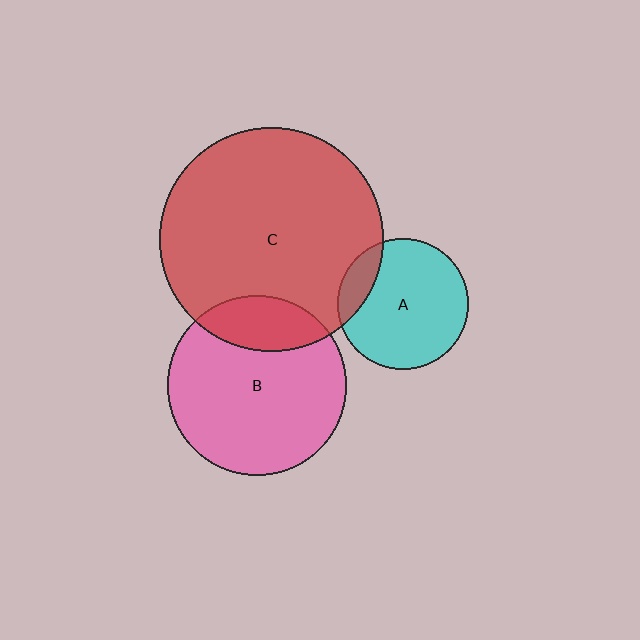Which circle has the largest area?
Circle C (red).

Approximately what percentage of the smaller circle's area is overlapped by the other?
Approximately 20%.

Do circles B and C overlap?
Yes.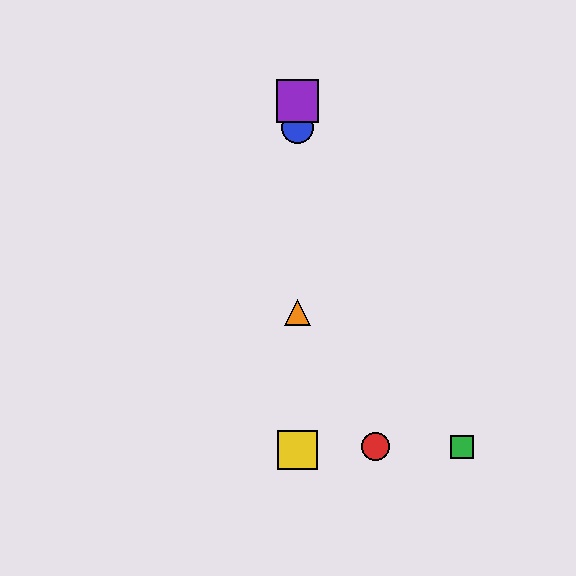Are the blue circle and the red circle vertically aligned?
No, the blue circle is at x≈298 and the red circle is at x≈376.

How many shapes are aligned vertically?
4 shapes (the blue circle, the yellow square, the purple square, the orange triangle) are aligned vertically.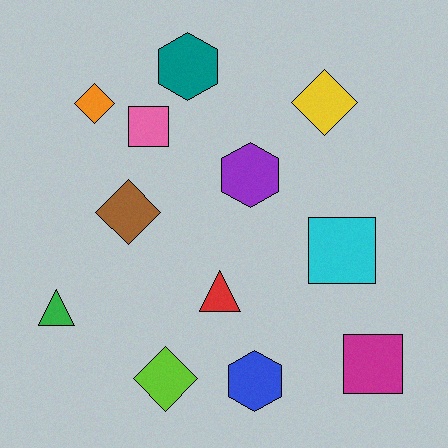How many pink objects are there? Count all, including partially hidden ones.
There is 1 pink object.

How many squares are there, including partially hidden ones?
There are 3 squares.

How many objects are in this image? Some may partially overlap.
There are 12 objects.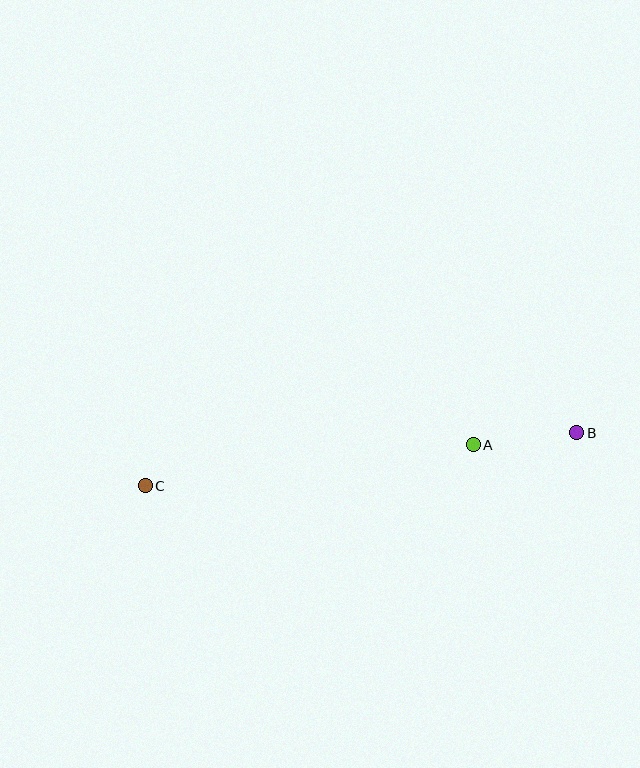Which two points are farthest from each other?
Points B and C are farthest from each other.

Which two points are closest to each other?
Points A and B are closest to each other.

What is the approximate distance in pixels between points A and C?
The distance between A and C is approximately 331 pixels.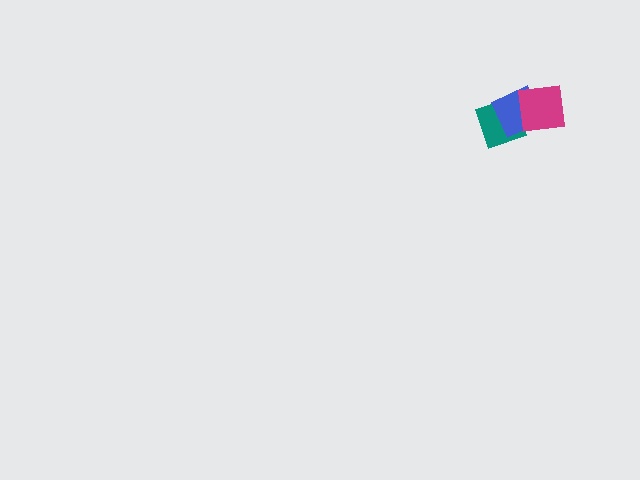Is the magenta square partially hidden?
No, no other shape covers it.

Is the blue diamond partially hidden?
Yes, it is partially covered by another shape.